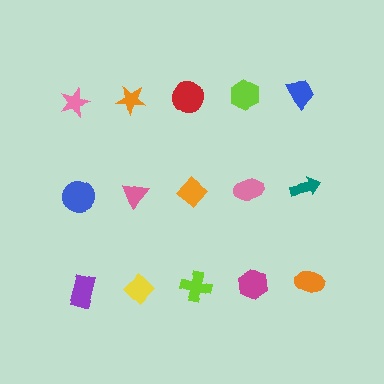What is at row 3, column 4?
A magenta hexagon.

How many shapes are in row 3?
5 shapes.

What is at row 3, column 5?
An orange ellipse.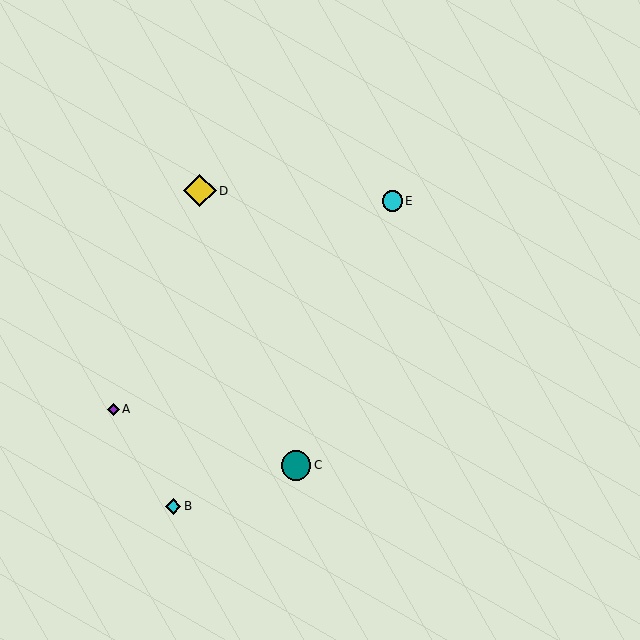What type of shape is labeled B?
Shape B is a cyan diamond.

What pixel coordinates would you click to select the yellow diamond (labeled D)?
Click at (200, 191) to select the yellow diamond D.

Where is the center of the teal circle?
The center of the teal circle is at (296, 465).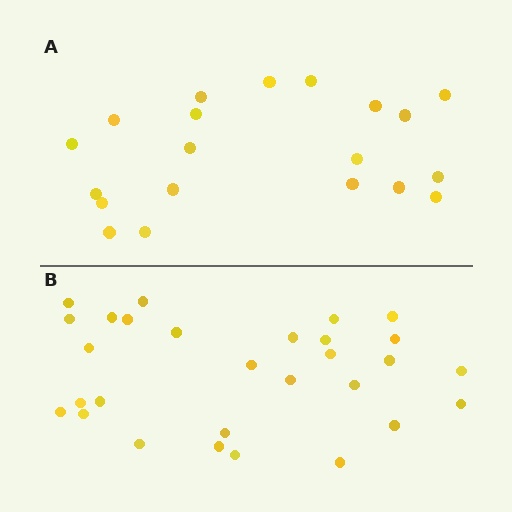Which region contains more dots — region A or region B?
Region B (the bottom region) has more dots.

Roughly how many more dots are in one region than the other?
Region B has roughly 8 or so more dots than region A.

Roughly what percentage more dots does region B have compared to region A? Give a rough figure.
About 45% more.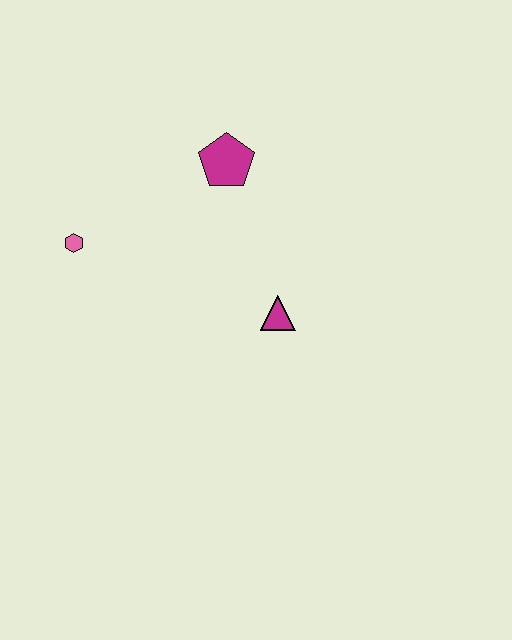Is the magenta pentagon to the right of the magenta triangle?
No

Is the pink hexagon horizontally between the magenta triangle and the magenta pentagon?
No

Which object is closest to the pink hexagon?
The magenta pentagon is closest to the pink hexagon.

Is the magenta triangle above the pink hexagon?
No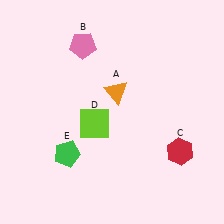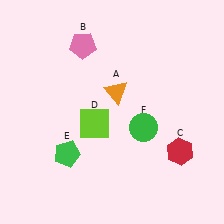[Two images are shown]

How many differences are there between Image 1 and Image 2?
There is 1 difference between the two images.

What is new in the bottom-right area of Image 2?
A green circle (F) was added in the bottom-right area of Image 2.